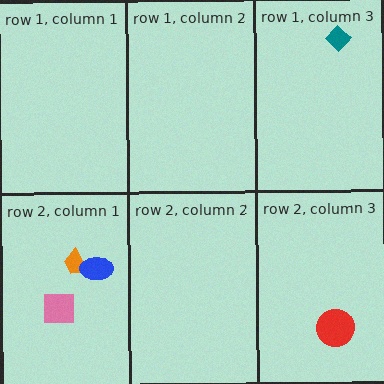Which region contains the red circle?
The row 2, column 3 region.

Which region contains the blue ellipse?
The row 2, column 1 region.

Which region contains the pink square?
The row 2, column 1 region.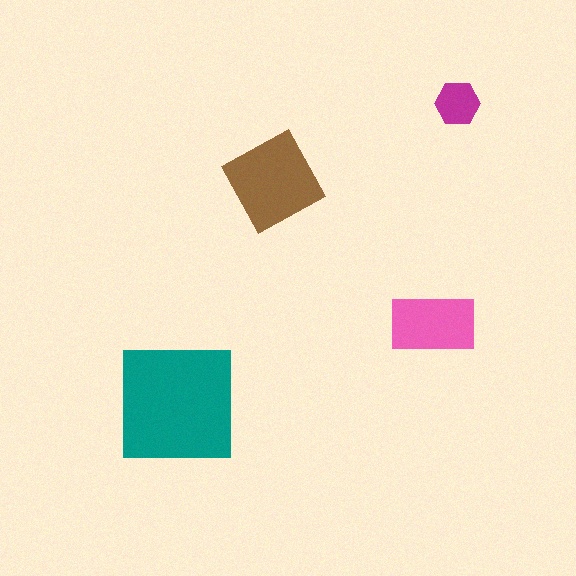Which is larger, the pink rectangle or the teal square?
The teal square.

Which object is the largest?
The teal square.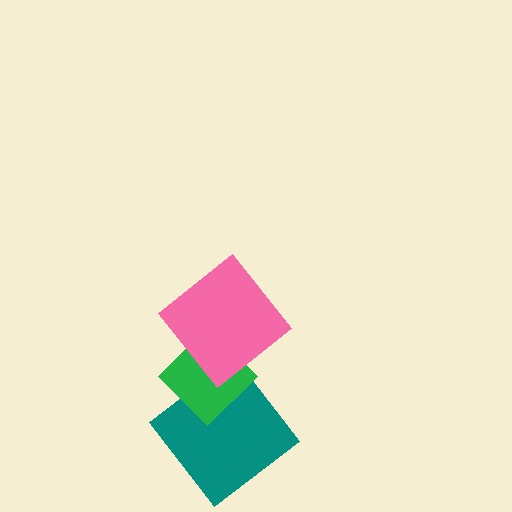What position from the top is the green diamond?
The green diamond is 2nd from the top.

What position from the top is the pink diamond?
The pink diamond is 1st from the top.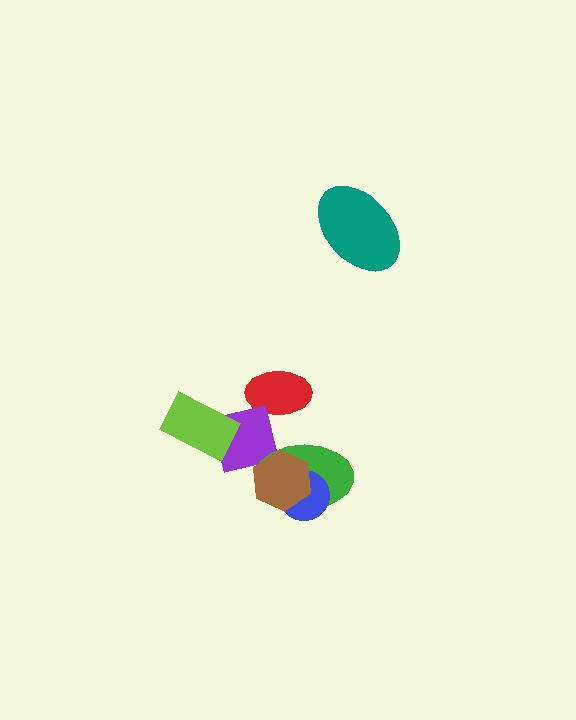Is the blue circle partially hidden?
Yes, it is partially covered by another shape.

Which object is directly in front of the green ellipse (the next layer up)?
The blue circle is directly in front of the green ellipse.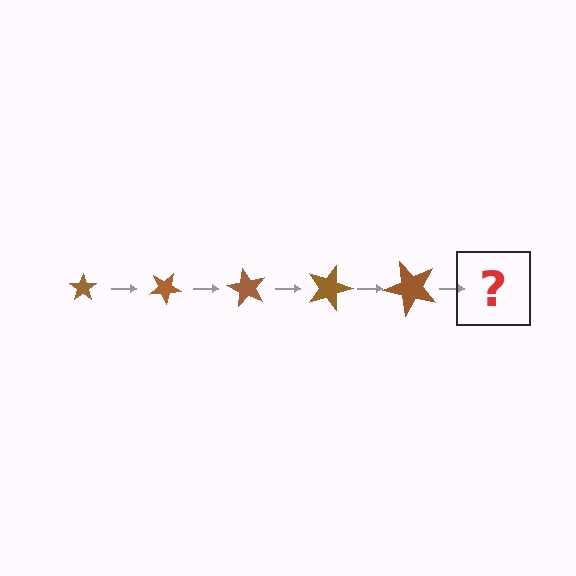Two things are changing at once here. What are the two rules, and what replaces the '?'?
The two rules are that the star grows larger each step and it rotates 30 degrees each step. The '?' should be a star, larger than the previous one and rotated 150 degrees from the start.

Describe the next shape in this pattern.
It should be a star, larger than the previous one and rotated 150 degrees from the start.